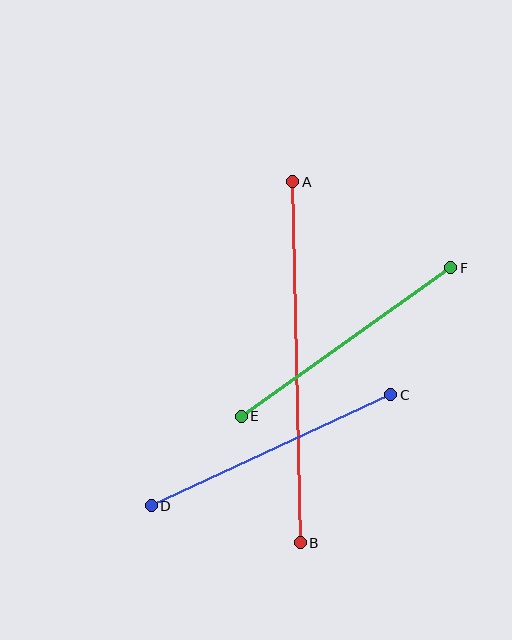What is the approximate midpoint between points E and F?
The midpoint is at approximately (346, 342) pixels.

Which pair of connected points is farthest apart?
Points A and B are farthest apart.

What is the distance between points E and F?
The distance is approximately 257 pixels.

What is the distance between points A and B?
The distance is approximately 361 pixels.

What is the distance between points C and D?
The distance is approximately 264 pixels.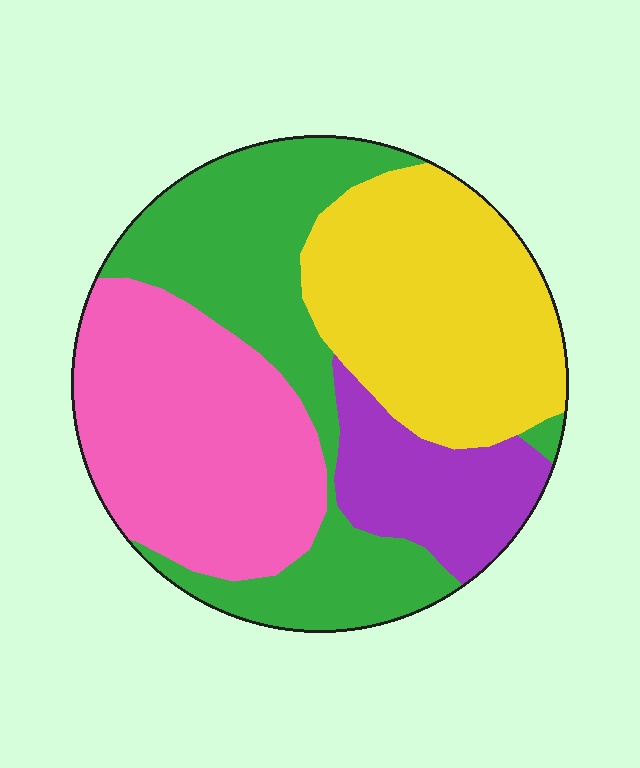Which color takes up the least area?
Purple, at roughly 15%.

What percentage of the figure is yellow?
Yellow covers 28% of the figure.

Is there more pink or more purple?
Pink.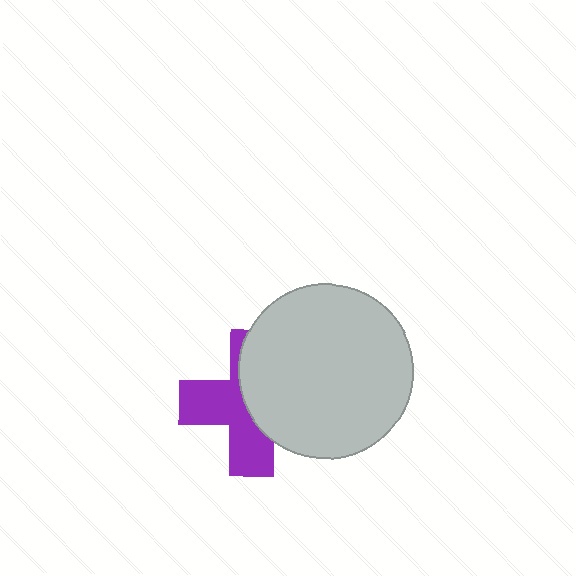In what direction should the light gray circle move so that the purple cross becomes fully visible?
The light gray circle should move right. That is the shortest direction to clear the overlap and leave the purple cross fully visible.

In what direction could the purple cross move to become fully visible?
The purple cross could move left. That would shift it out from behind the light gray circle entirely.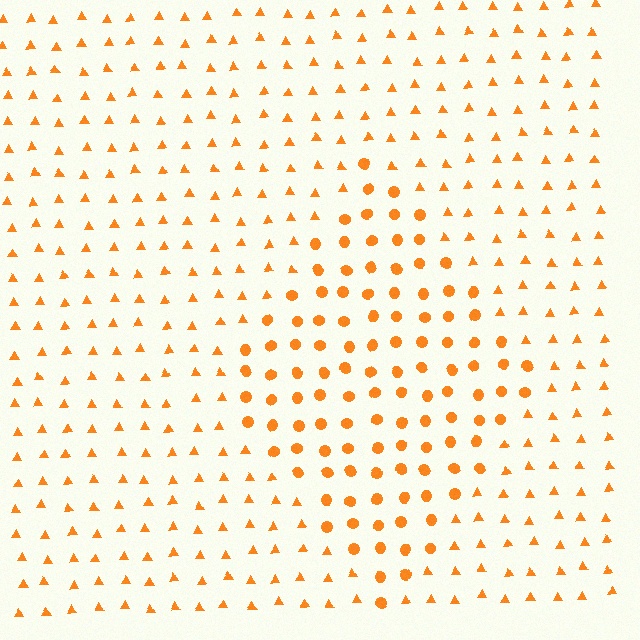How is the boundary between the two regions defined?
The boundary is defined by a change in element shape: circles inside vs. triangles outside. All elements share the same color and spacing.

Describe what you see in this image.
The image is filled with small orange elements arranged in a uniform grid. A diamond-shaped region contains circles, while the surrounding area contains triangles. The boundary is defined purely by the change in element shape.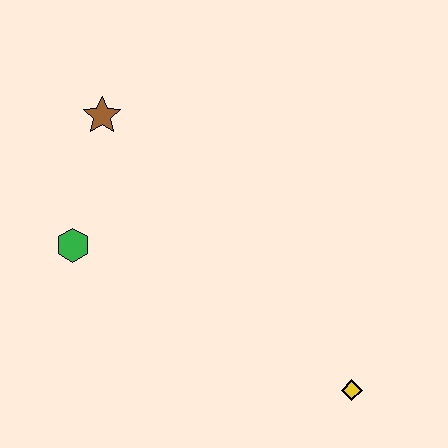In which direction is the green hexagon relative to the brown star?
The green hexagon is below the brown star.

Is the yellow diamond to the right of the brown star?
Yes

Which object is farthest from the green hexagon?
The yellow diamond is farthest from the green hexagon.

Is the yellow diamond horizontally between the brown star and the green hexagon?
No